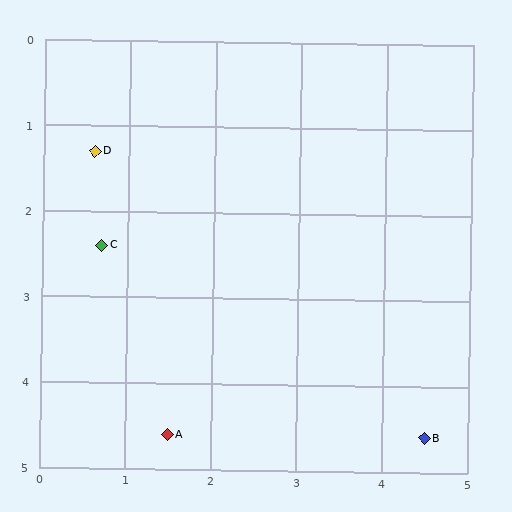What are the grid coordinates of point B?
Point B is at approximately (4.5, 4.6).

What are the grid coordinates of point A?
Point A is at approximately (1.5, 4.6).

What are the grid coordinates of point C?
Point C is at approximately (0.7, 2.4).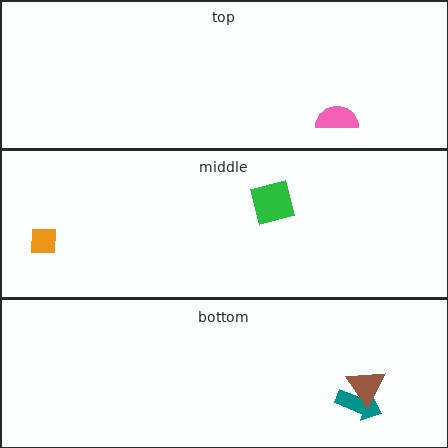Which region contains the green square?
The middle region.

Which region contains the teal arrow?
The bottom region.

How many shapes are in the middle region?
2.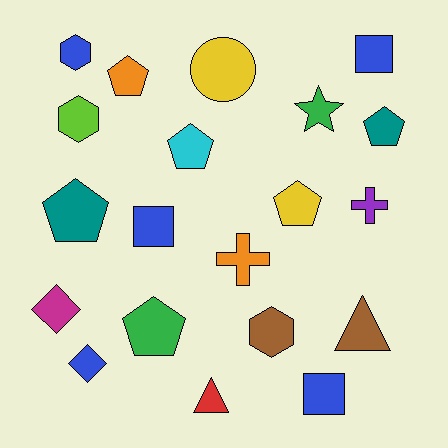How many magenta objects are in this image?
There is 1 magenta object.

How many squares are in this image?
There are 3 squares.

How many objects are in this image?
There are 20 objects.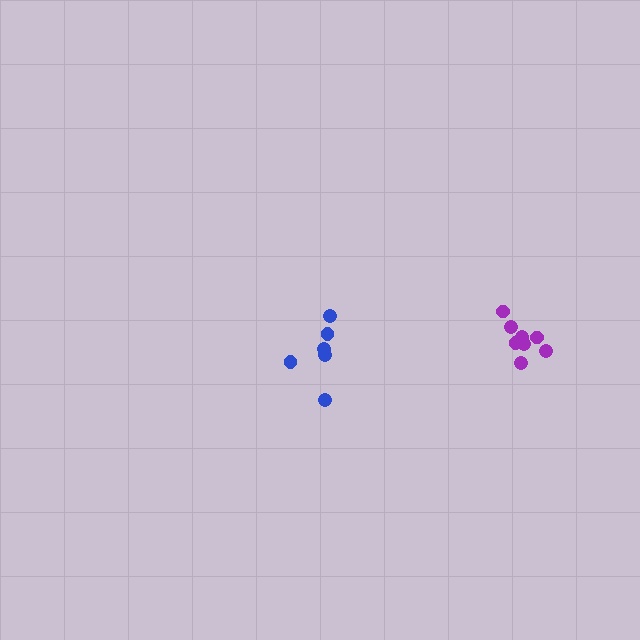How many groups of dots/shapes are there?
There are 2 groups.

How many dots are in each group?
Group 1: 8 dots, Group 2: 6 dots (14 total).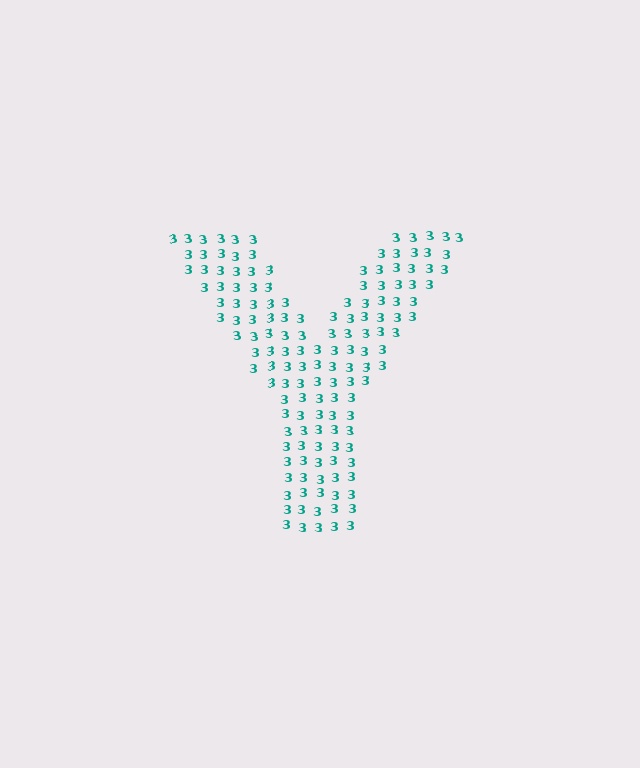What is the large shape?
The large shape is the letter Y.